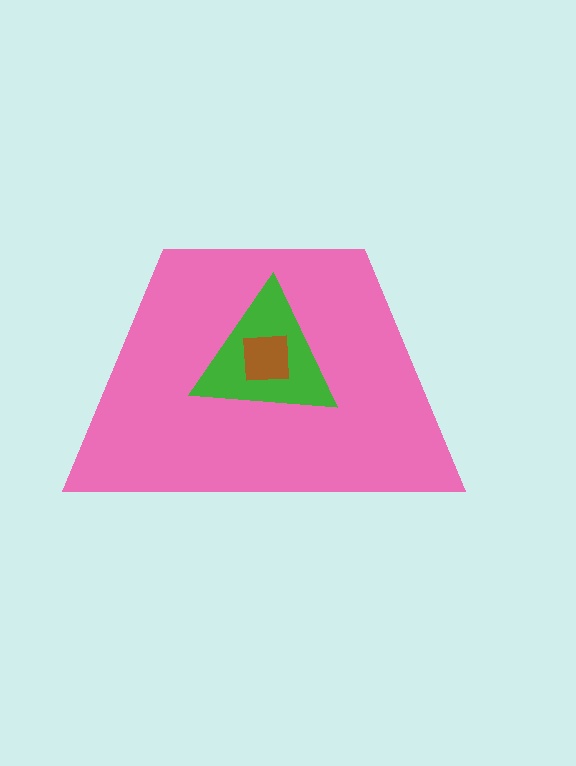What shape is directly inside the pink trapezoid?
The green triangle.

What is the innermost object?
The brown square.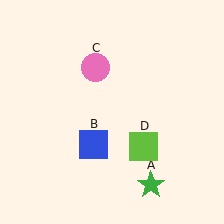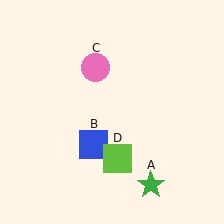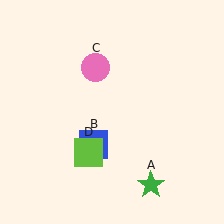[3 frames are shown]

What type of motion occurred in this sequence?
The lime square (object D) rotated clockwise around the center of the scene.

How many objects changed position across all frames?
1 object changed position: lime square (object D).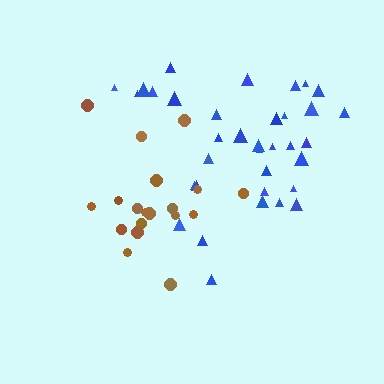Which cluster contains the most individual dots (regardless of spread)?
Blue (35).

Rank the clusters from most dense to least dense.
blue, brown.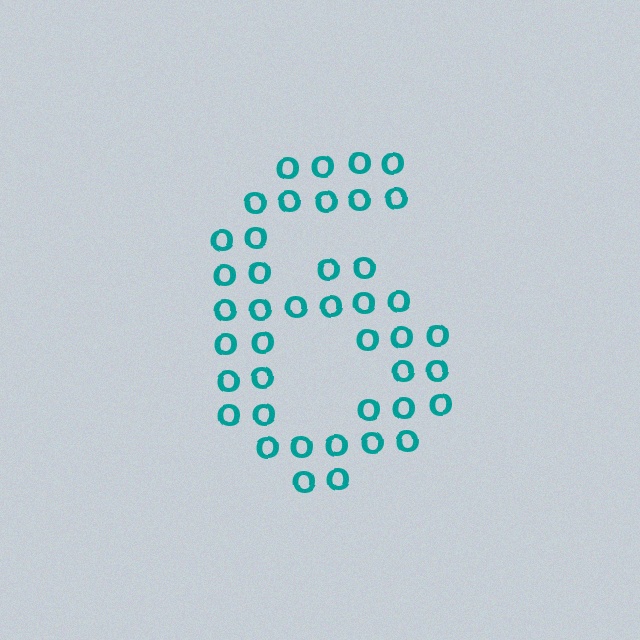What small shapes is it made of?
It is made of small letter O's.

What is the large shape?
The large shape is the digit 6.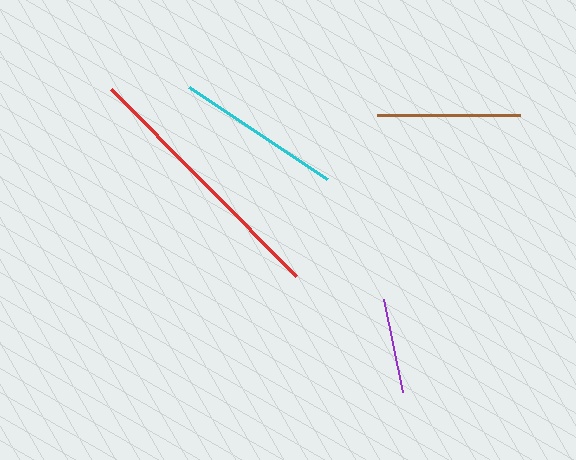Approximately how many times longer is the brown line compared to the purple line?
The brown line is approximately 1.5 times the length of the purple line.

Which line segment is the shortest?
The purple line is the shortest at approximately 95 pixels.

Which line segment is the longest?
The red line is the longest at approximately 263 pixels.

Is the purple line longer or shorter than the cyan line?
The cyan line is longer than the purple line.